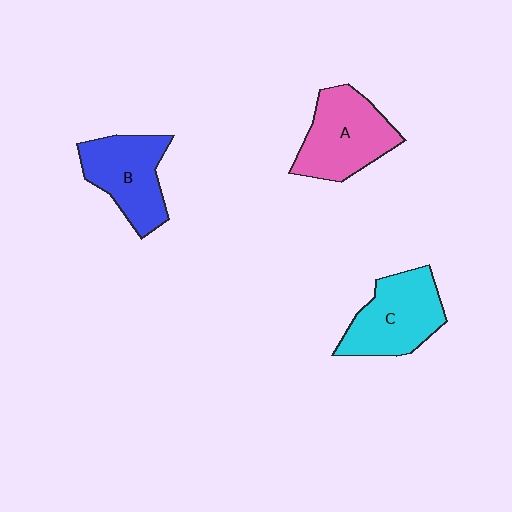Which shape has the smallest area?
Shape B (blue).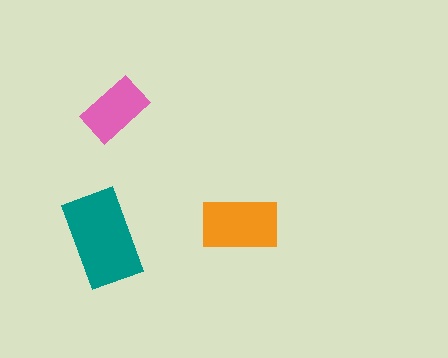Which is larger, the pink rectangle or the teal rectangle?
The teal one.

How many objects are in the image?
There are 3 objects in the image.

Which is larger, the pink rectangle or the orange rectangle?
The orange one.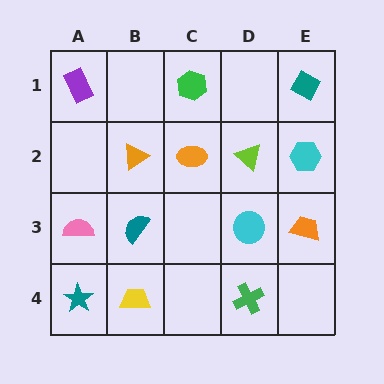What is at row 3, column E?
An orange trapezoid.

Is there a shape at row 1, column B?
No, that cell is empty.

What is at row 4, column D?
A green cross.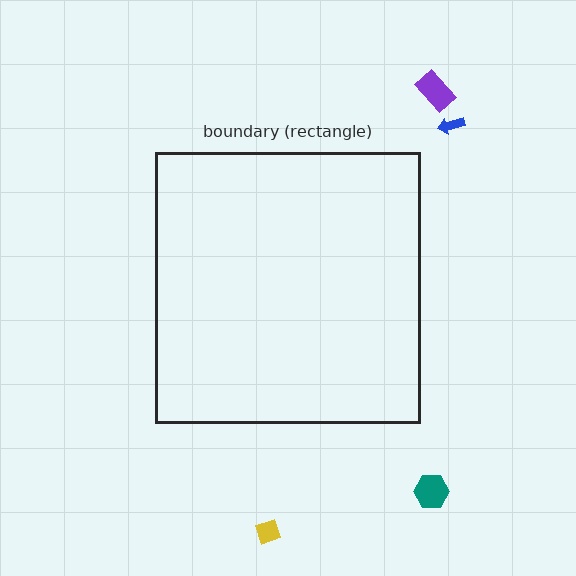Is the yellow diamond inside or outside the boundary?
Outside.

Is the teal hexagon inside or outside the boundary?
Outside.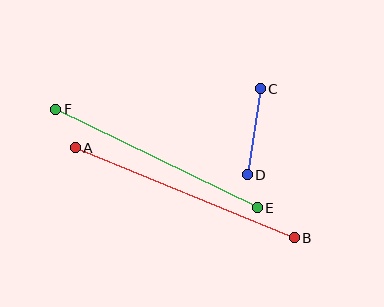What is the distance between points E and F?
The distance is approximately 225 pixels.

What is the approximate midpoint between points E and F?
The midpoint is at approximately (157, 158) pixels.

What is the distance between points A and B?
The distance is approximately 237 pixels.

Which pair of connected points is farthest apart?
Points A and B are farthest apart.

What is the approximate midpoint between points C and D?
The midpoint is at approximately (254, 132) pixels.